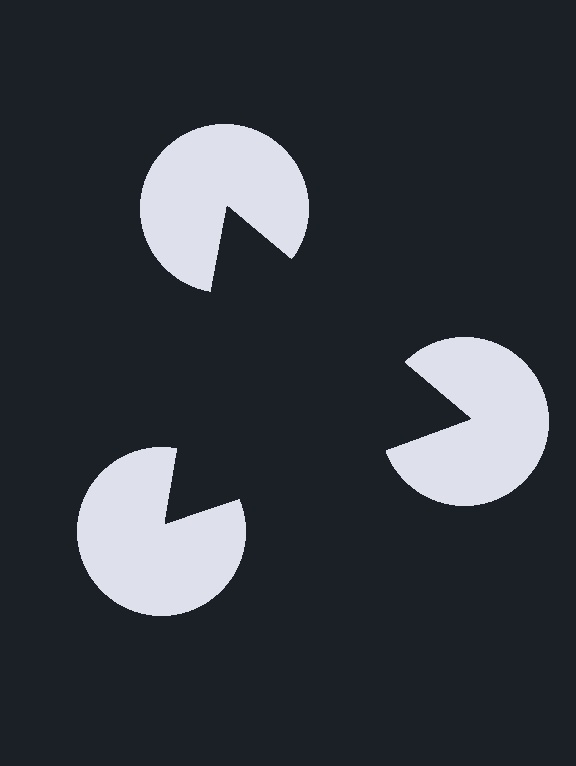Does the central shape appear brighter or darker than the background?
It typically appears slightly darker than the background, even though no actual brightness change is drawn.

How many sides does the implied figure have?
3 sides.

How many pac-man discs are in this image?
There are 3 — one at each vertex of the illusory triangle.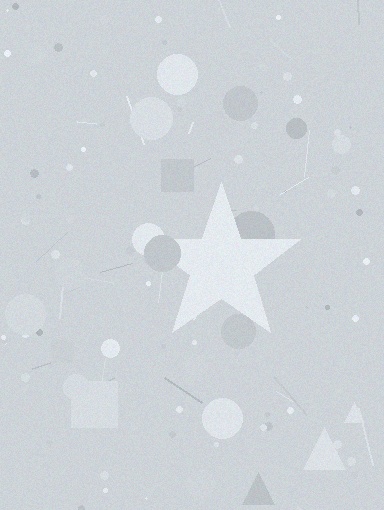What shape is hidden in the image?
A star is hidden in the image.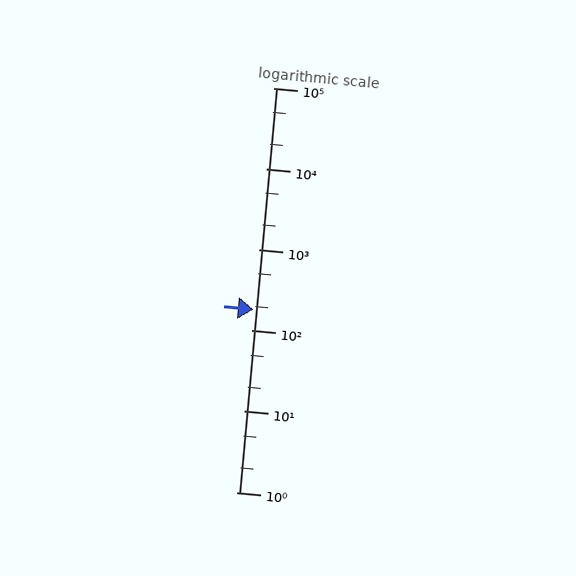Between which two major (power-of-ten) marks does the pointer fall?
The pointer is between 100 and 1000.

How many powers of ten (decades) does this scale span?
The scale spans 5 decades, from 1 to 100000.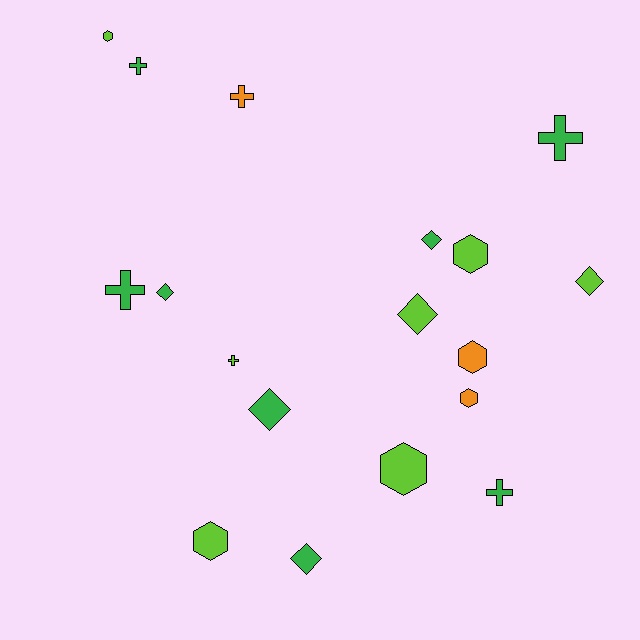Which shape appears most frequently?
Cross, with 6 objects.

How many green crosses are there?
There are 4 green crosses.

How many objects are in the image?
There are 18 objects.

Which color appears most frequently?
Green, with 8 objects.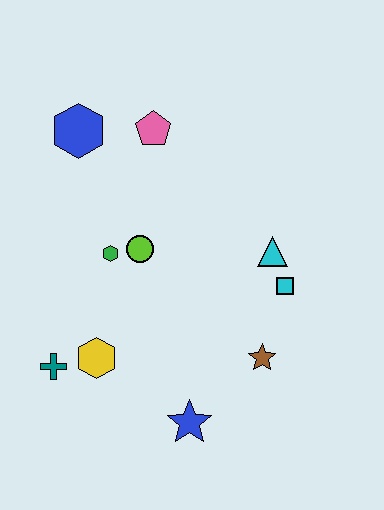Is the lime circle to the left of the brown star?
Yes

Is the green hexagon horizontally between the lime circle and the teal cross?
Yes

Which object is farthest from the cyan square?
The blue hexagon is farthest from the cyan square.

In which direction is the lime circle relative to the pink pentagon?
The lime circle is below the pink pentagon.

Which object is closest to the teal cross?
The yellow hexagon is closest to the teal cross.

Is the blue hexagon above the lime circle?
Yes